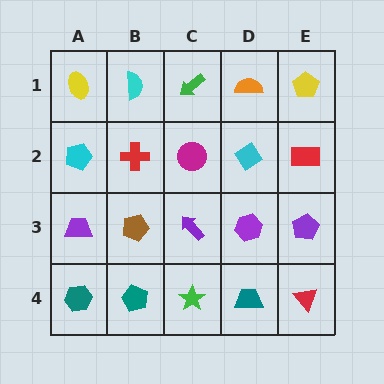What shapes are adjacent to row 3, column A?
A cyan pentagon (row 2, column A), a teal hexagon (row 4, column A), a brown pentagon (row 3, column B).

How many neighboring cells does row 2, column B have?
4.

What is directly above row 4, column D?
A purple hexagon.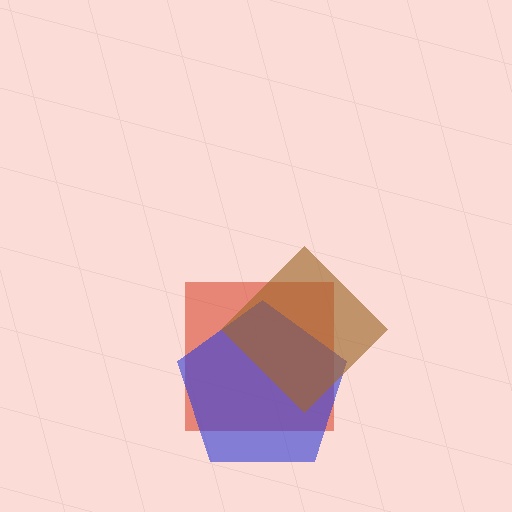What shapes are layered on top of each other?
The layered shapes are: a red square, a blue pentagon, a brown diamond.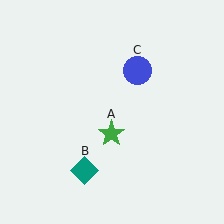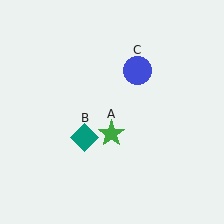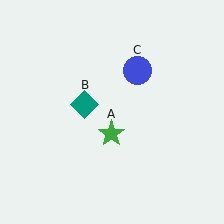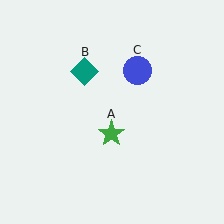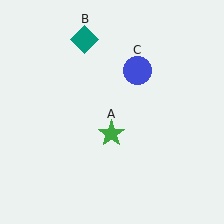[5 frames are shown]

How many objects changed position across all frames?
1 object changed position: teal diamond (object B).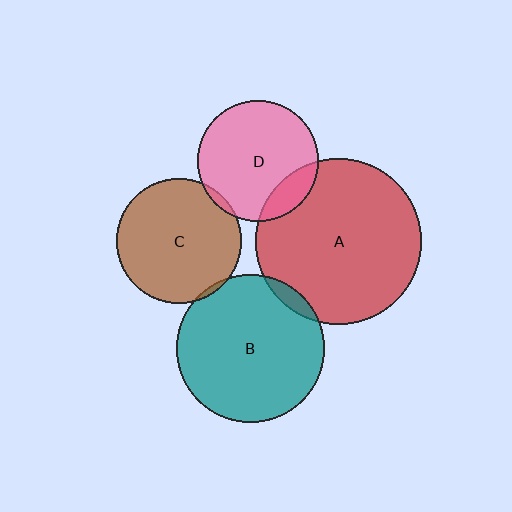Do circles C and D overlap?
Yes.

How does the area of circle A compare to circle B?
Approximately 1.3 times.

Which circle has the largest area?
Circle A (red).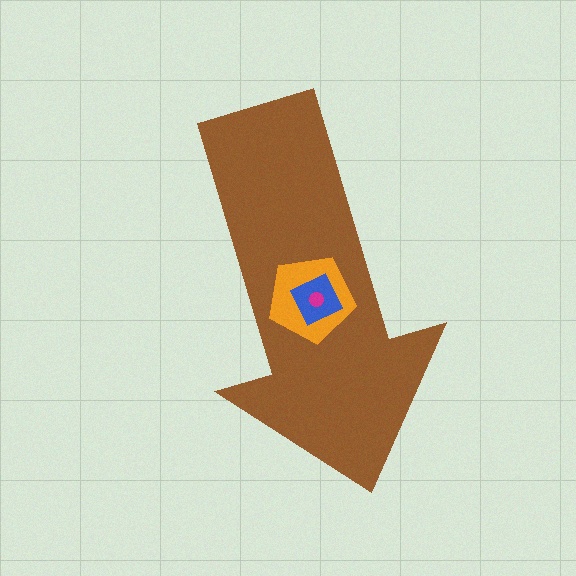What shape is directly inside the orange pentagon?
The blue diamond.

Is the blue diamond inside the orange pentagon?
Yes.